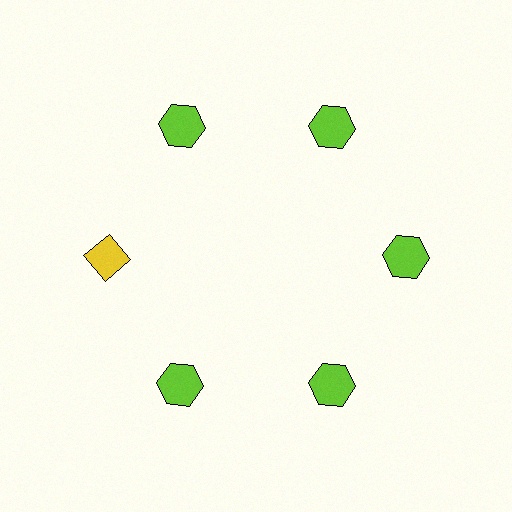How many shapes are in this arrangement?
There are 6 shapes arranged in a ring pattern.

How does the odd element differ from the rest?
It differs in both color (yellow instead of lime) and shape (diamond instead of hexagon).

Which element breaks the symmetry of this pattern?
The yellow diamond at roughly the 9 o'clock position breaks the symmetry. All other shapes are lime hexagons.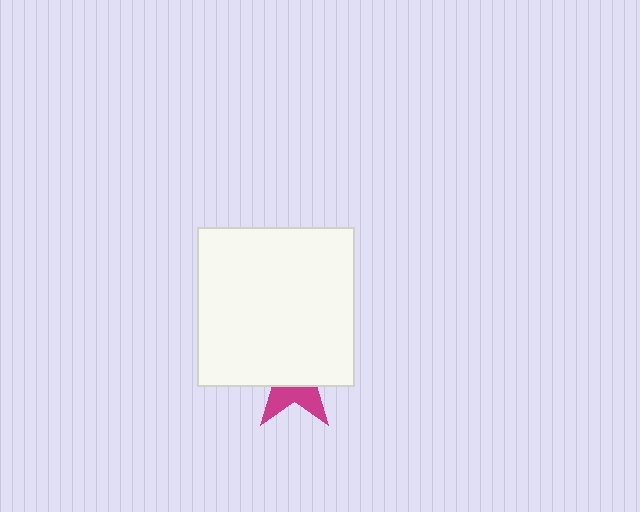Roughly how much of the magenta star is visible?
A small part of it is visible (roughly 34%).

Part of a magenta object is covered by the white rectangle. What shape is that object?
It is a star.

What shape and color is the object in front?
The object in front is a white rectangle.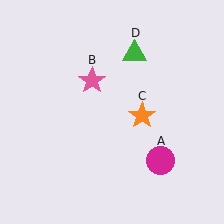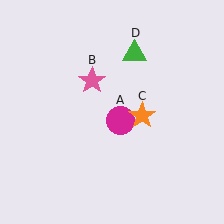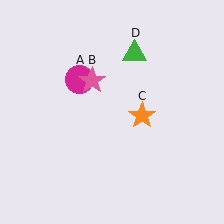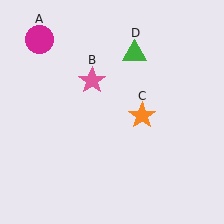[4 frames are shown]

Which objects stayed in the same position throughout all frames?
Pink star (object B) and orange star (object C) and green triangle (object D) remained stationary.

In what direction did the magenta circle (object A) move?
The magenta circle (object A) moved up and to the left.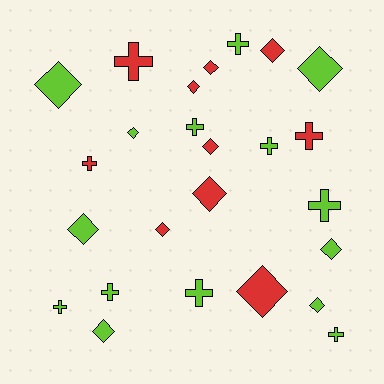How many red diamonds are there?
There are 7 red diamonds.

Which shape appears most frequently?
Diamond, with 14 objects.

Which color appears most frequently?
Lime, with 15 objects.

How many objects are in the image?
There are 25 objects.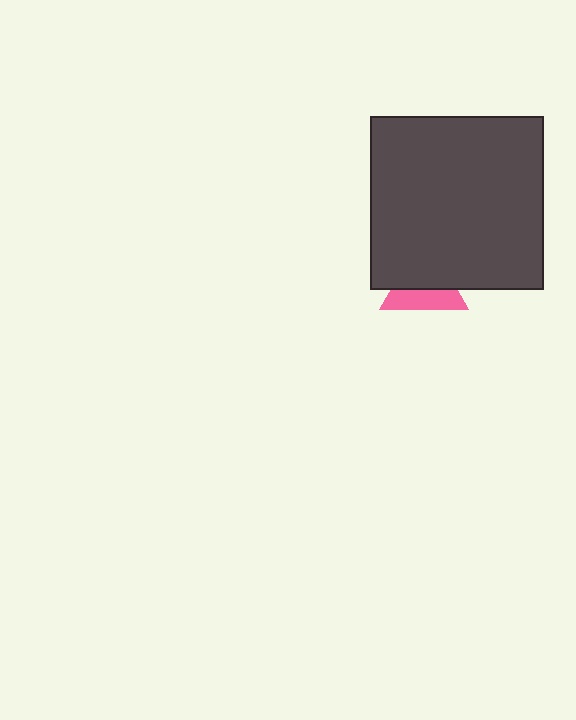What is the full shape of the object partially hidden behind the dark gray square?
The partially hidden object is a pink triangle.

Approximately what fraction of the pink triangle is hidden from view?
Roughly 55% of the pink triangle is hidden behind the dark gray square.